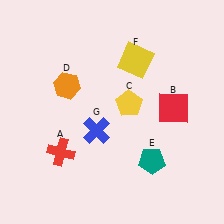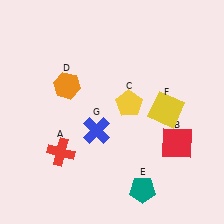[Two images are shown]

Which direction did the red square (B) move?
The red square (B) moved down.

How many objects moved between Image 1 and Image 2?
3 objects moved between the two images.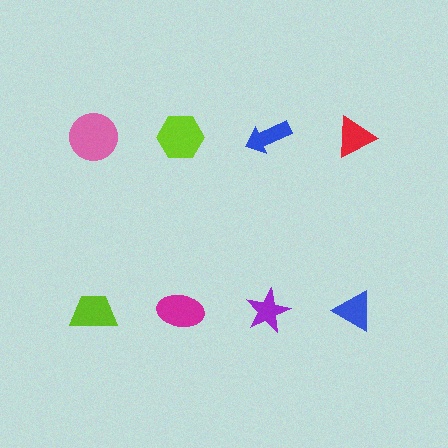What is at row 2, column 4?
A blue triangle.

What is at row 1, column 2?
A lime hexagon.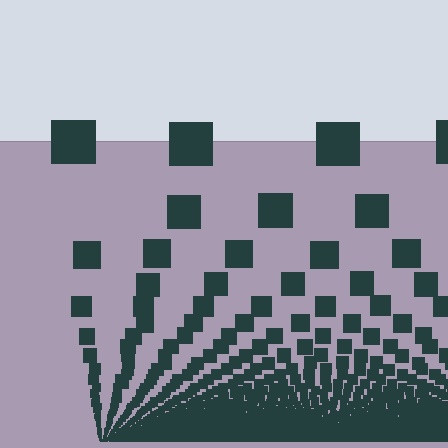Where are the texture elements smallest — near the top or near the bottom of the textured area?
Near the bottom.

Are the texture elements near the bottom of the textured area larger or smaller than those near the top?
Smaller. The gradient is inverted — elements near the bottom are smaller and denser.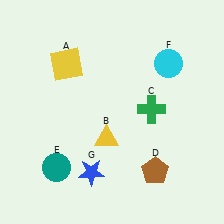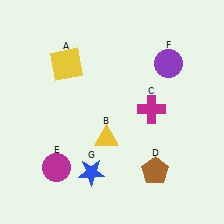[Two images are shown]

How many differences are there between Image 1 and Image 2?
There are 3 differences between the two images.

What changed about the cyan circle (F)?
In Image 1, F is cyan. In Image 2, it changed to purple.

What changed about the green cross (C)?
In Image 1, C is green. In Image 2, it changed to magenta.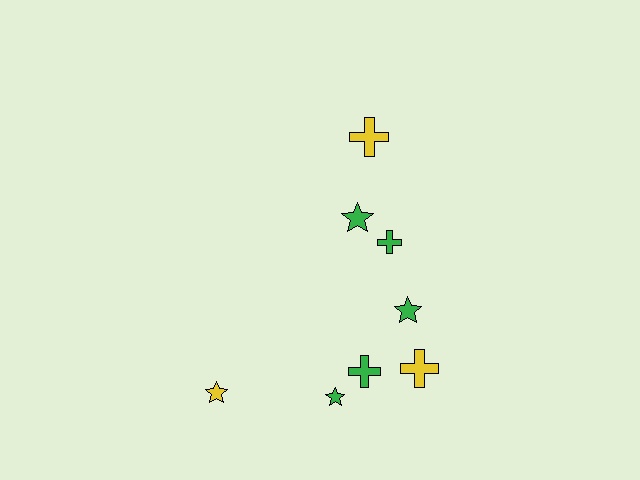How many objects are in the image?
There are 8 objects.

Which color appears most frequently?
Green, with 5 objects.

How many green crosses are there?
There are 2 green crosses.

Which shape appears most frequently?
Cross, with 4 objects.